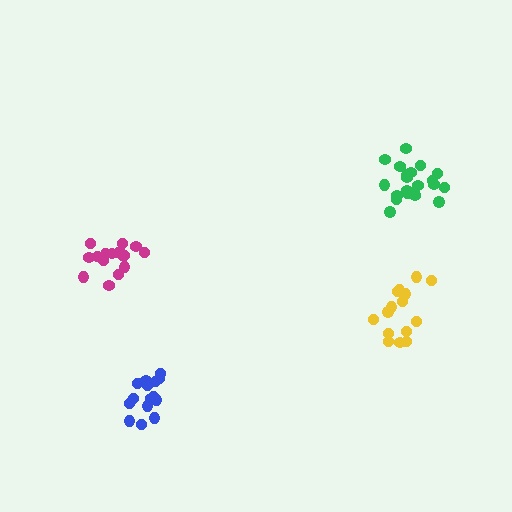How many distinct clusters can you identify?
There are 4 distinct clusters.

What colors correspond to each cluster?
The clusters are colored: yellow, green, magenta, blue.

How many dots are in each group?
Group 1: 15 dots, Group 2: 21 dots, Group 3: 17 dots, Group 4: 15 dots (68 total).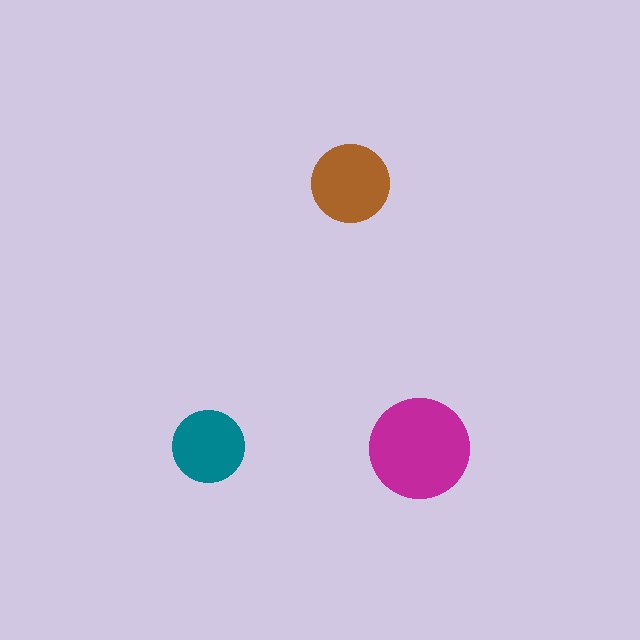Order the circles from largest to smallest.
the magenta one, the brown one, the teal one.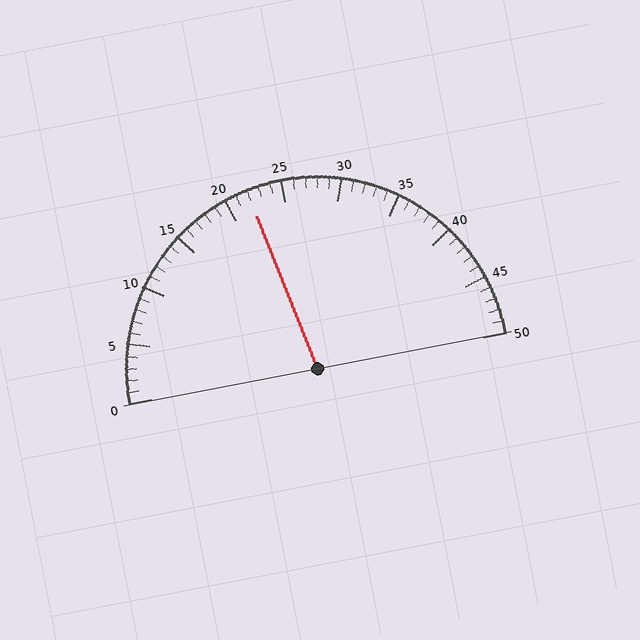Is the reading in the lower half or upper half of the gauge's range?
The reading is in the lower half of the range (0 to 50).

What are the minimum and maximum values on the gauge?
The gauge ranges from 0 to 50.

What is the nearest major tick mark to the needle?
The nearest major tick mark is 20.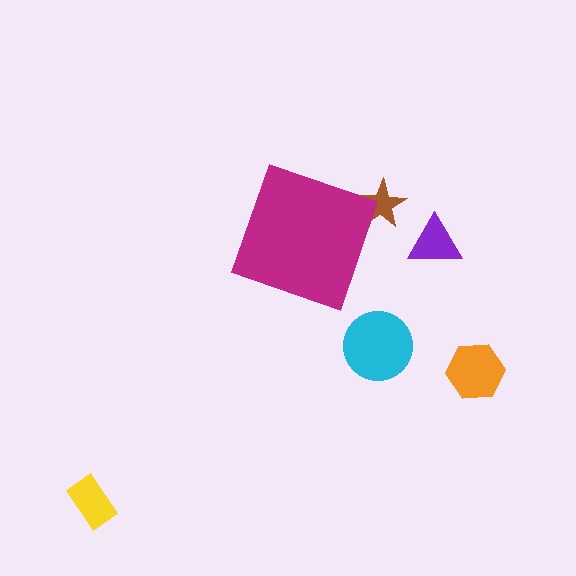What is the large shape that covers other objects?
A magenta diamond.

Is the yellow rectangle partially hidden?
No, the yellow rectangle is fully visible.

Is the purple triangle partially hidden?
No, the purple triangle is fully visible.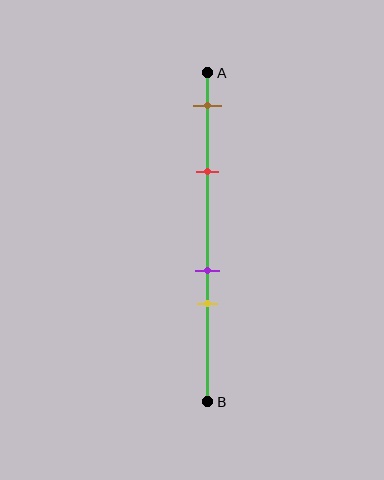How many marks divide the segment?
There are 4 marks dividing the segment.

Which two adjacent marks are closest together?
The purple and yellow marks are the closest adjacent pair.